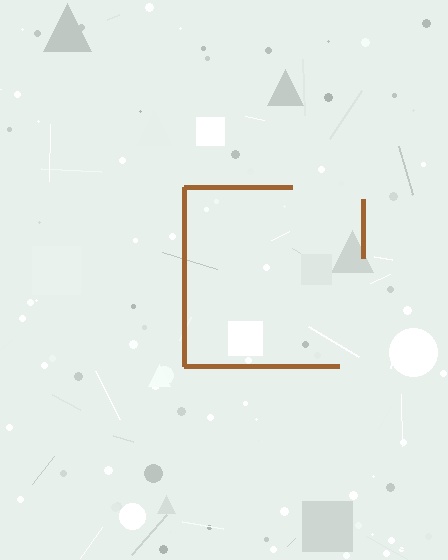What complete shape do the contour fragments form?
The contour fragments form a square.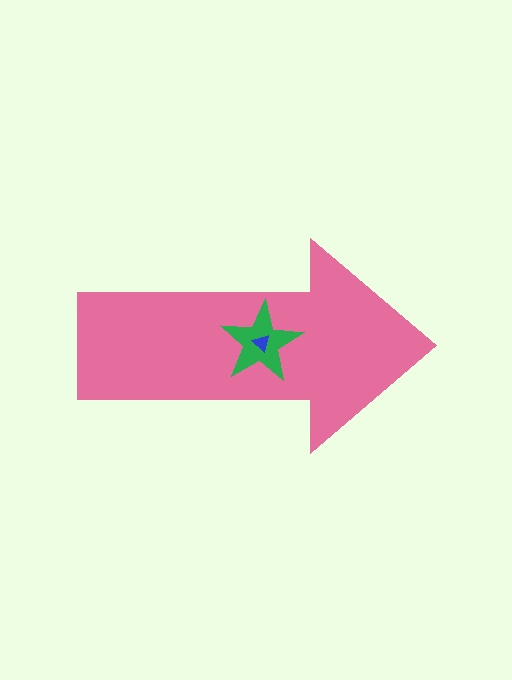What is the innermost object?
The blue triangle.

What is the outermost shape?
The pink arrow.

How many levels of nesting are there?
3.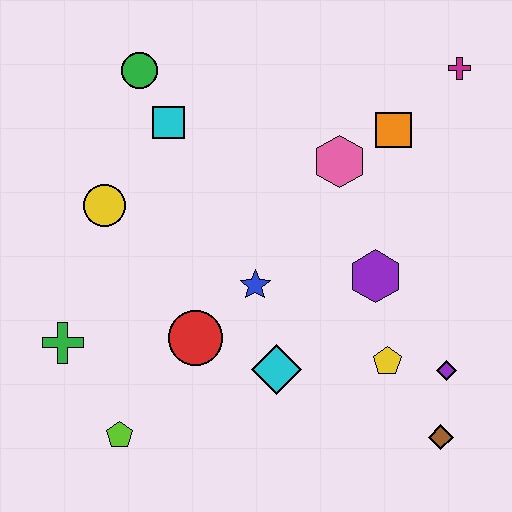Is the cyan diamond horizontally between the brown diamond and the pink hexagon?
No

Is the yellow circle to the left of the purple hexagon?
Yes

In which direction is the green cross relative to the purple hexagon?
The green cross is to the left of the purple hexagon.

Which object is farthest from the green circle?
The brown diamond is farthest from the green circle.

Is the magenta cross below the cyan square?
No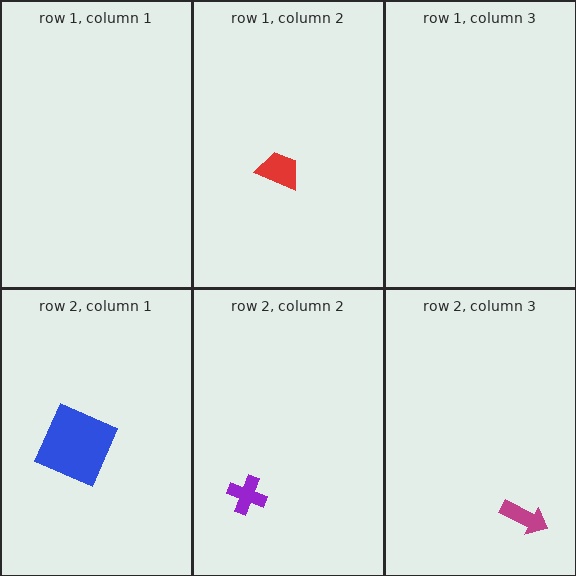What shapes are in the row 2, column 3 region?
The magenta arrow.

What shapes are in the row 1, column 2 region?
The red trapezoid.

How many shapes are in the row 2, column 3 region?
1.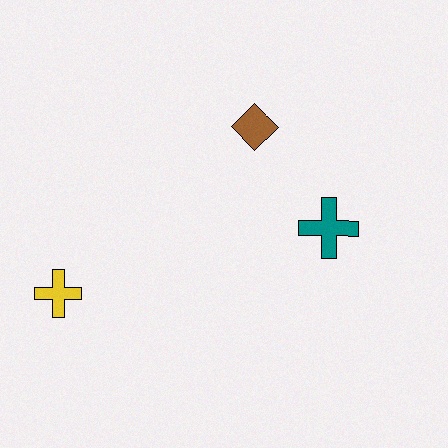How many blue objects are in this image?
There are no blue objects.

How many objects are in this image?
There are 3 objects.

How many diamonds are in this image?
There is 1 diamond.